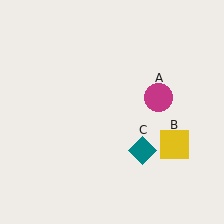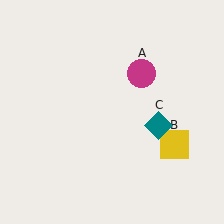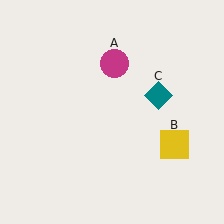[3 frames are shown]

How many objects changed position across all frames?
2 objects changed position: magenta circle (object A), teal diamond (object C).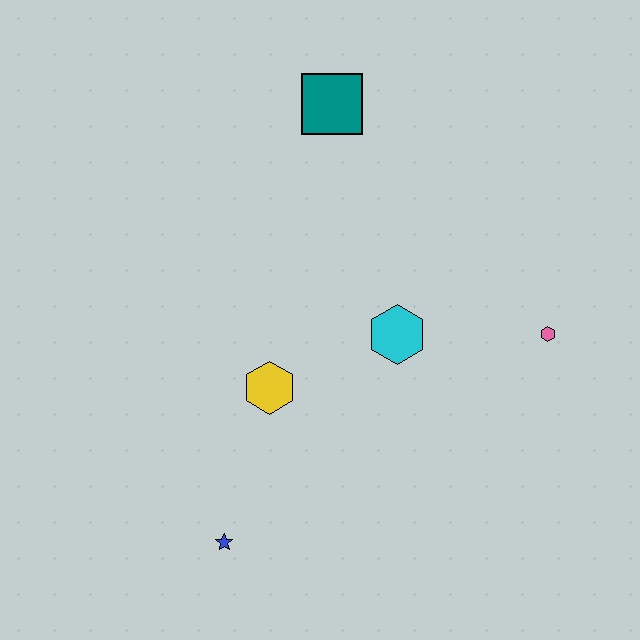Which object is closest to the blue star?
The yellow hexagon is closest to the blue star.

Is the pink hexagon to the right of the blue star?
Yes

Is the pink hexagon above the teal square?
No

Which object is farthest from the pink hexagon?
The blue star is farthest from the pink hexagon.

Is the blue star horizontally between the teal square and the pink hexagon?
No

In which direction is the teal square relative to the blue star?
The teal square is above the blue star.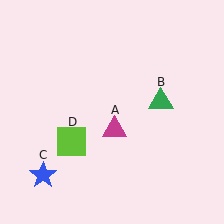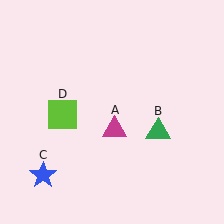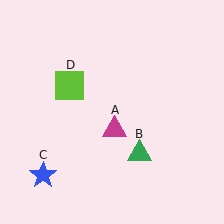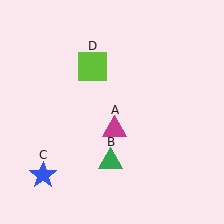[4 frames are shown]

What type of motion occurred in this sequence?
The green triangle (object B), lime square (object D) rotated clockwise around the center of the scene.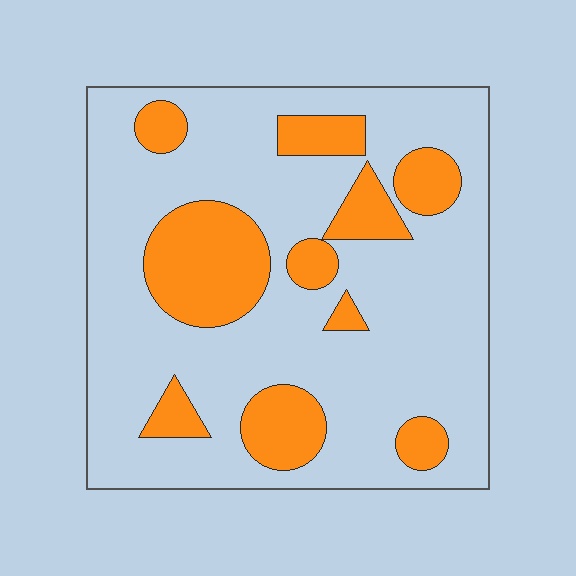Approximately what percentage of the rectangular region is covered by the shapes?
Approximately 25%.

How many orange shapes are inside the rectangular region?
10.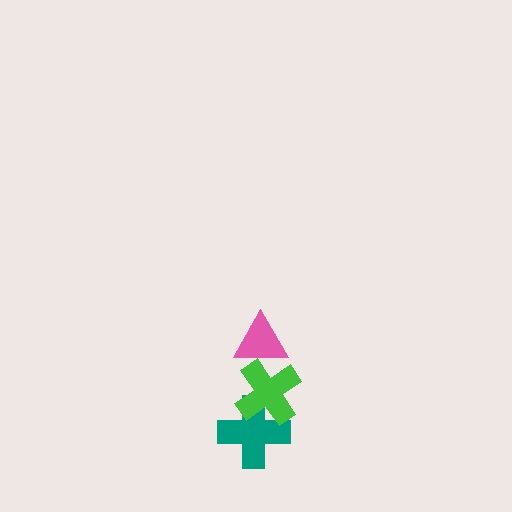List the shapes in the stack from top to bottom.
From top to bottom: the pink triangle, the green cross, the teal cross.